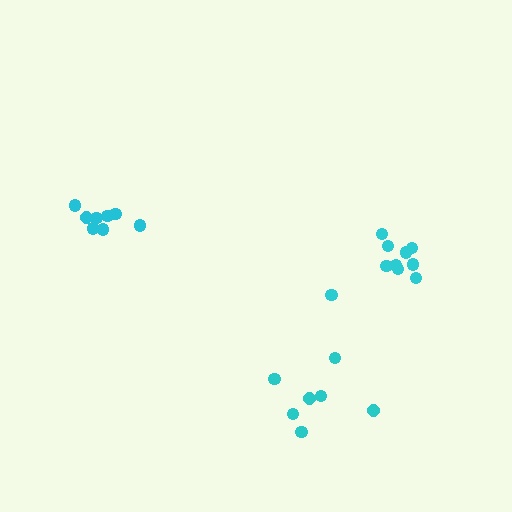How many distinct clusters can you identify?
There are 3 distinct clusters.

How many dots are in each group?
Group 1: 10 dots, Group 2: 7 dots, Group 3: 8 dots (25 total).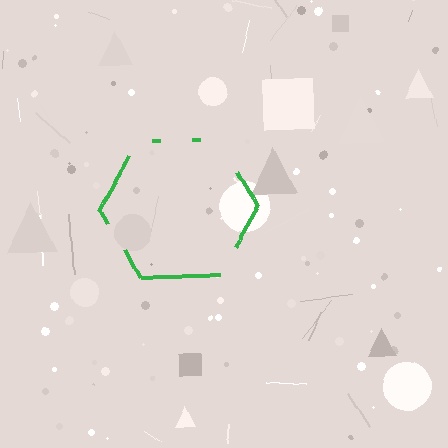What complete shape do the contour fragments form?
The contour fragments form a hexagon.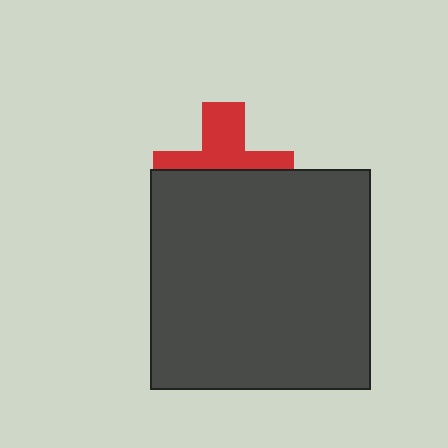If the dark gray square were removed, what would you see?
You would see the complete red cross.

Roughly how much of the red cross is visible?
About half of it is visible (roughly 46%).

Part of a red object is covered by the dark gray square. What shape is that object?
It is a cross.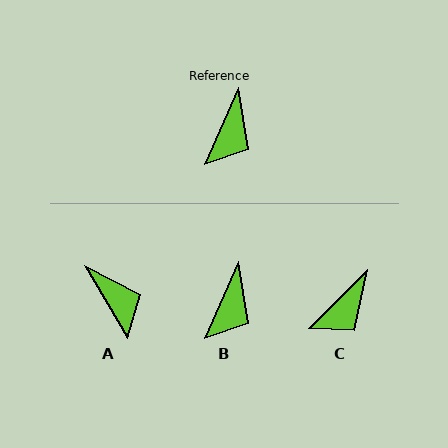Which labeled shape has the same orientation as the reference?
B.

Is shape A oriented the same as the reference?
No, it is off by about 55 degrees.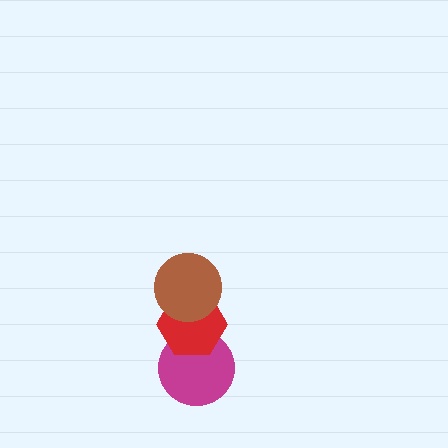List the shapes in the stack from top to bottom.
From top to bottom: the brown circle, the red hexagon, the magenta circle.